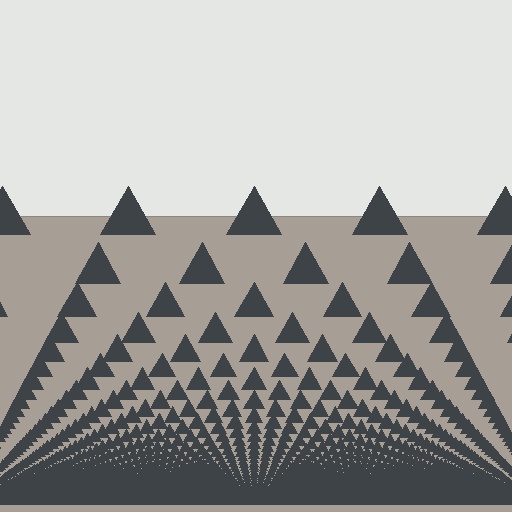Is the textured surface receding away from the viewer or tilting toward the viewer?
The surface appears to tilt toward the viewer. Texture elements get larger and sparser toward the top.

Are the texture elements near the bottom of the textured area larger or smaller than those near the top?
Smaller. The gradient is inverted — elements near the bottom are smaller and denser.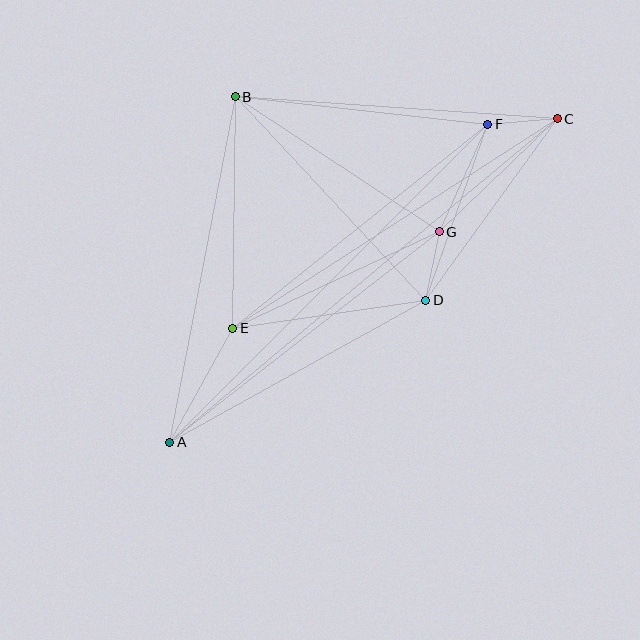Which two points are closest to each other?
Points C and F are closest to each other.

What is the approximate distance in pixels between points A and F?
The distance between A and F is approximately 450 pixels.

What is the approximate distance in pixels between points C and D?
The distance between C and D is approximately 224 pixels.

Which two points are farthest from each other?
Points A and C are farthest from each other.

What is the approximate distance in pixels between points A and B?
The distance between A and B is approximately 352 pixels.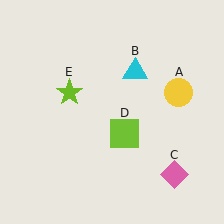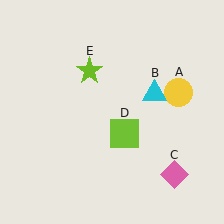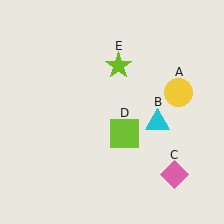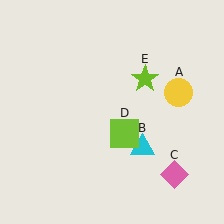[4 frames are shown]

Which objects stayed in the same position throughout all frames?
Yellow circle (object A) and pink diamond (object C) and lime square (object D) remained stationary.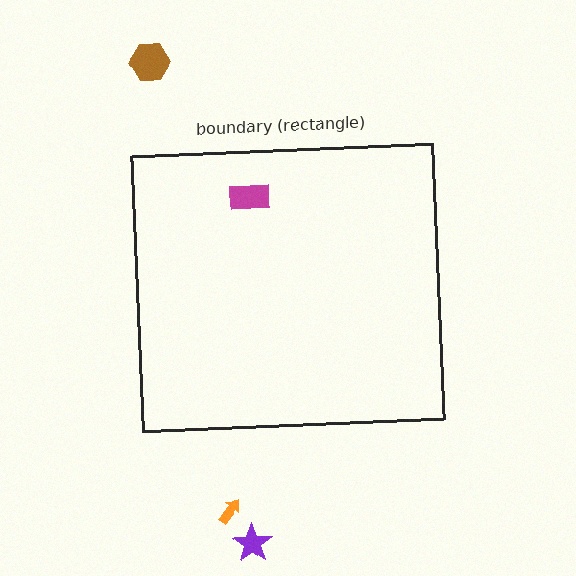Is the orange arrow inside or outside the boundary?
Outside.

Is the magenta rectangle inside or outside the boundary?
Inside.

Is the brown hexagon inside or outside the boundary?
Outside.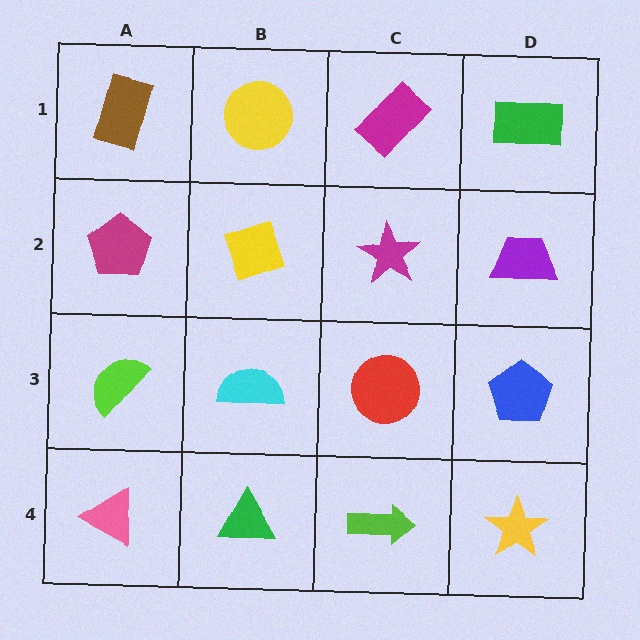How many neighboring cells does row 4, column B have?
3.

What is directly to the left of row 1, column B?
A brown rectangle.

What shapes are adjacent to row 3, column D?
A purple trapezoid (row 2, column D), a yellow star (row 4, column D), a red circle (row 3, column C).